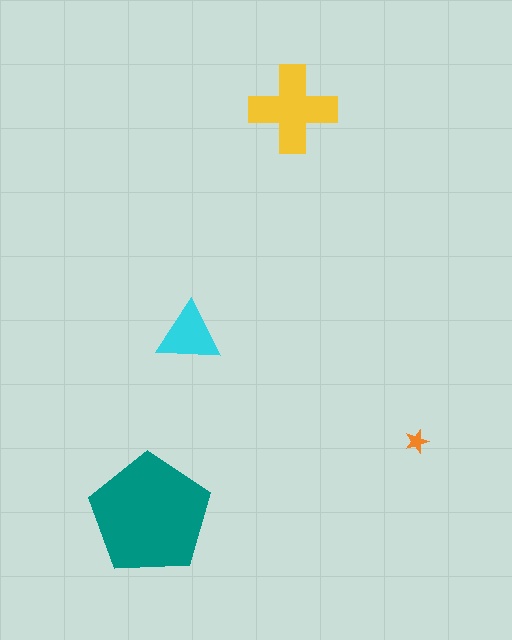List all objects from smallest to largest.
The orange star, the cyan triangle, the yellow cross, the teal pentagon.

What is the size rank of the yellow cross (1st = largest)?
2nd.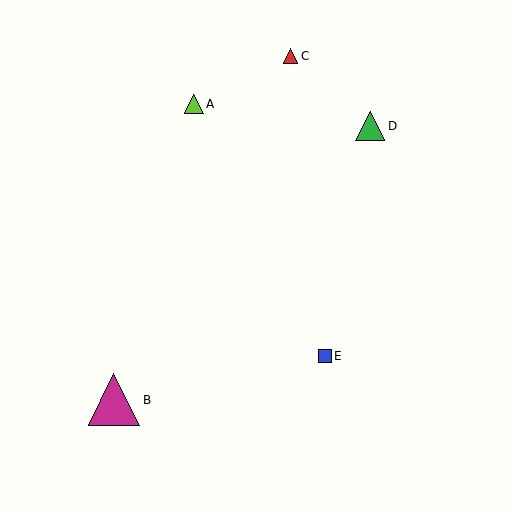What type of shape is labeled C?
Shape C is a red triangle.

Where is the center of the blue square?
The center of the blue square is at (325, 356).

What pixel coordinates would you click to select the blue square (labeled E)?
Click at (325, 356) to select the blue square E.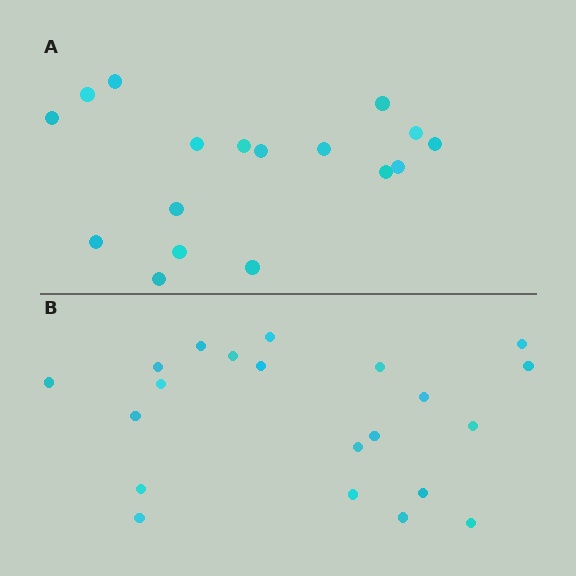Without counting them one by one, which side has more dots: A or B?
Region B (the bottom region) has more dots.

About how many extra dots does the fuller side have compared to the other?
Region B has about 4 more dots than region A.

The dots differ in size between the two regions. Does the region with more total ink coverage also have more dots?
No. Region A has more total ink coverage because its dots are larger, but region B actually contains more individual dots. Total area can be misleading — the number of items is what matters here.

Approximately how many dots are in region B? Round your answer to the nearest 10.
About 20 dots. (The exact count is 21, which rounds to 20.)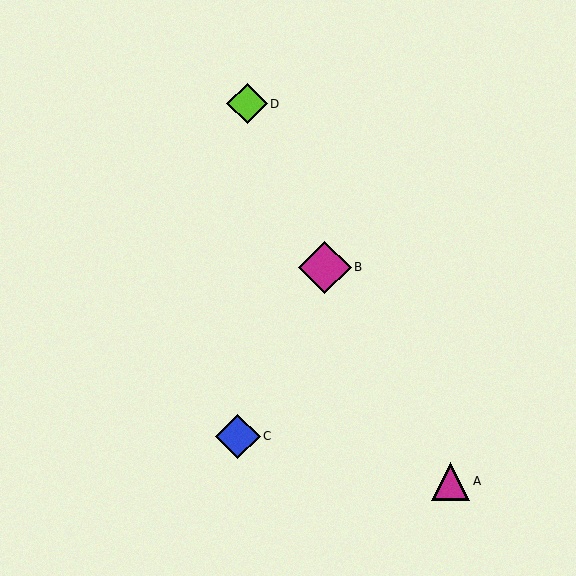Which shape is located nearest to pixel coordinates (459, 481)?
The magenta triangle (labeled A) at (451, 481) is nearest to that location.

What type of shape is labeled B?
Shape B is a magenta diamond.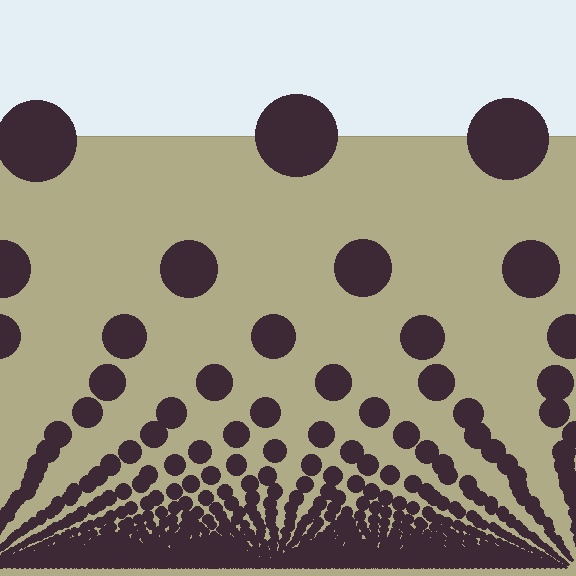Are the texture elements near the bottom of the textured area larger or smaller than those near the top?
Smaller. The gradient is inverted — elements near the bottom are smaller and denser.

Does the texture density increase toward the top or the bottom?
Density increases toward the bottom.